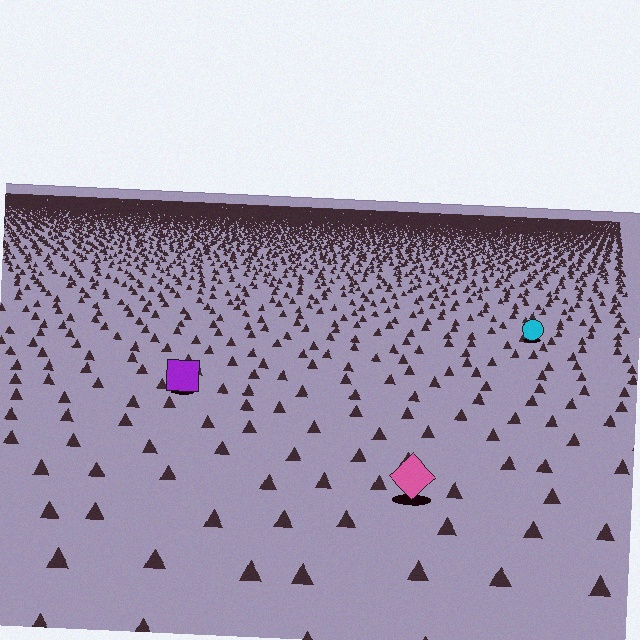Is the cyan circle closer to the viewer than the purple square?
No. The purple square is closer — you can tell from the texture gradient: the ground texture is coarser near it.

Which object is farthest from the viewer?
The cyan circle is farthest from the viewer. It appears smaller and the ground texture around it is denser.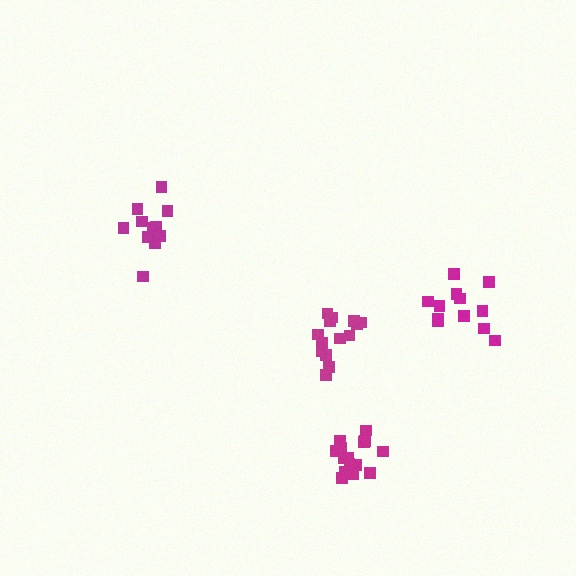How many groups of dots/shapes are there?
There are 4 groups.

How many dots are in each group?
Group 1: 14 dots, Group 2: 12 dots, Group 3: 12 dots, Group 4: 15 dots (53 total).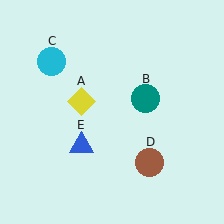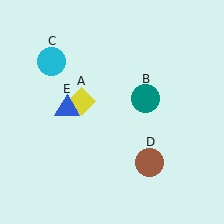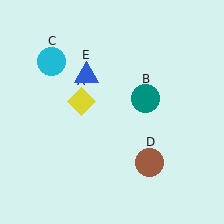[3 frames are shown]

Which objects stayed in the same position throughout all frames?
Yellow diamond (object A) and teal circle (object B) and cyan circle (object C) and brown circle (object D) remained stationary.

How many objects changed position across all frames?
1 object changed position: blue triangle (object E).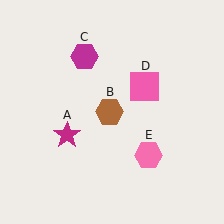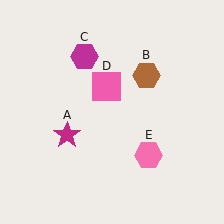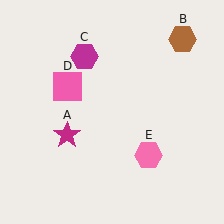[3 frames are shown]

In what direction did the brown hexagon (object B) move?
The brown hexagon (object B) moved up and to the right.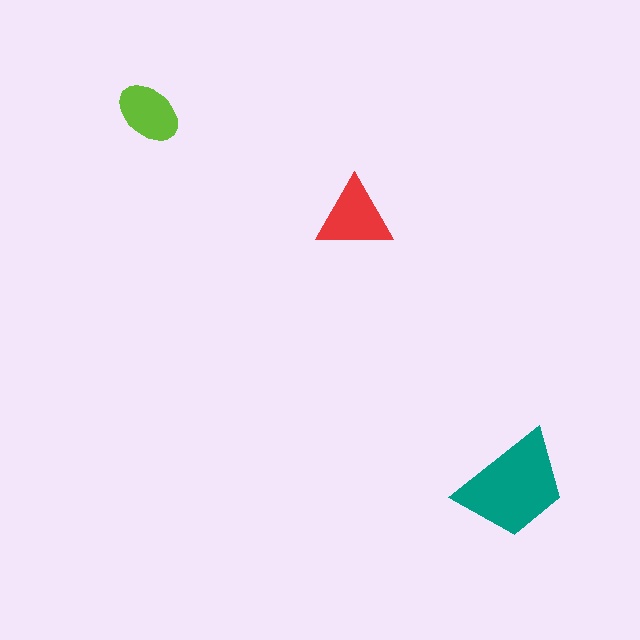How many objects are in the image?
There are 3 objects in the image.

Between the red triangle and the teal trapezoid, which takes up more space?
The teal trapezoid.